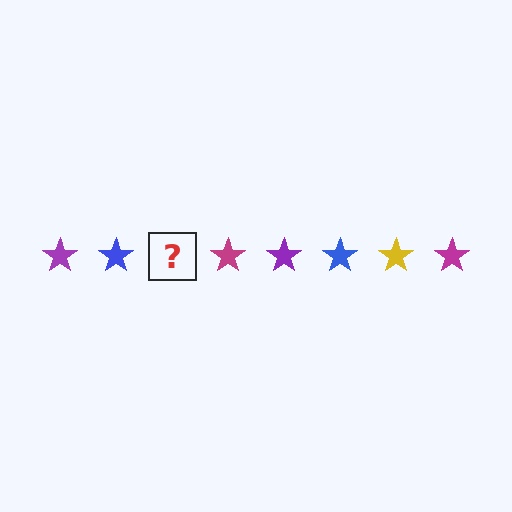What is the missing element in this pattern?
The missing element is a yellow star.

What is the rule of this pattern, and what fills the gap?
The rule is that the pattern cycles through purple, blue, yellow, magenta stars. The gap should be filled with a yellow star.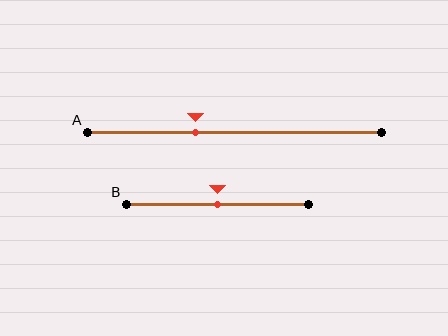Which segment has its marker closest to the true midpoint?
Segment B has its marker closest to the true midpoint.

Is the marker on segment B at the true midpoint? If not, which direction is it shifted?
Yes, the marker on segment B is at the true midpoint.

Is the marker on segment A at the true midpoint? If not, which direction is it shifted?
No, the marker on segment A is shifted to the left by about 13% of the segment length.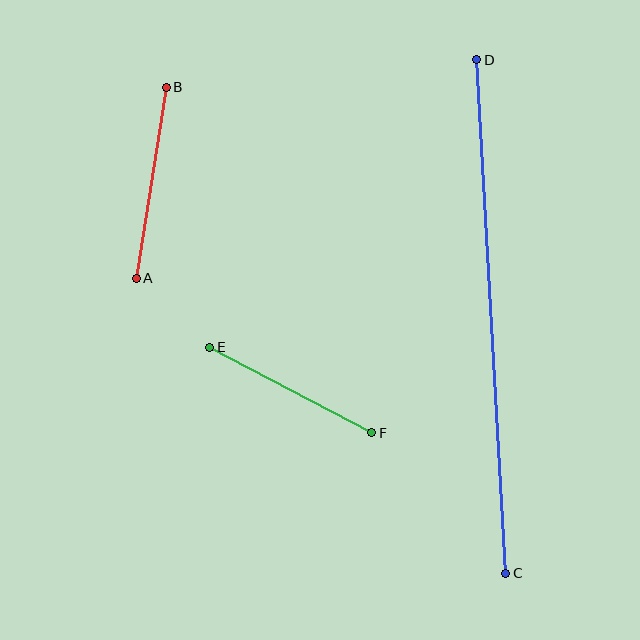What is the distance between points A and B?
The distance is approximately 194 pixels.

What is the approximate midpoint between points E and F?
The midpoint is at approximately (291, 390) pixels.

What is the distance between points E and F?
The distance is approximately 183 pixels.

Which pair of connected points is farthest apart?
Points C and D are farthest apart.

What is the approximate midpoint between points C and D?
The midpoint is at approximately (491, 317) pixels.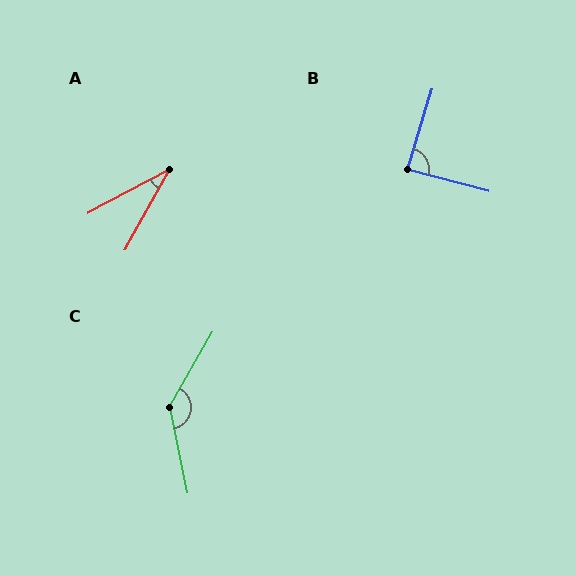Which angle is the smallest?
A, at approximately 33 degrees.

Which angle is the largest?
C, at approximately 138 degrees.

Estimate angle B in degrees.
Approximately 87 degrees.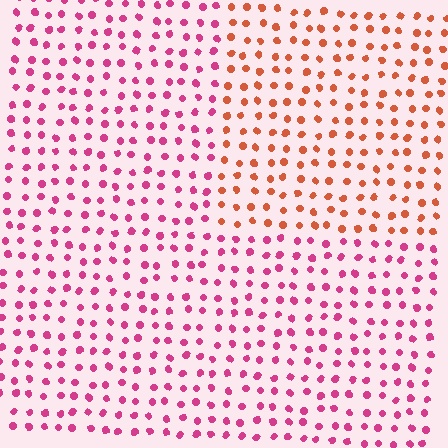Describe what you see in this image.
The image is filled with small magenta elements in a uniform arrangement. A rectangle-shaped region is visible where the elements are tinted to a slightly different hue, forming a subtle color boundary.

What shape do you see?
I see a rectangle.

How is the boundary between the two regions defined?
The boundary is defined purely by a slight shift in hue (about 44 degrees). Spacing, size, and orientation are identical on both sides.